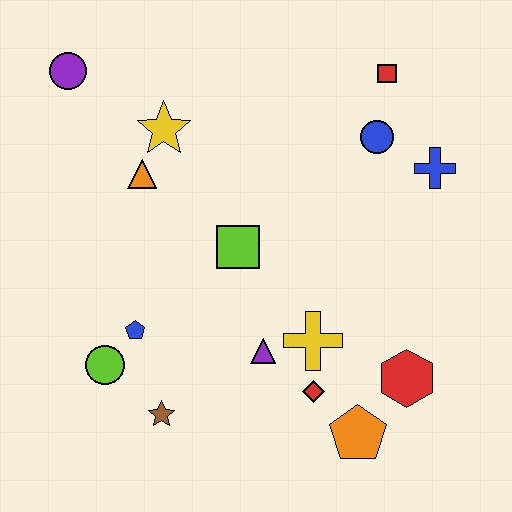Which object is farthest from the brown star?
The red square is farthest from the brown star.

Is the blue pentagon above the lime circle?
Yes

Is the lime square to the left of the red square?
Yes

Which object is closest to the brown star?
The lime circle is closest to the brown star.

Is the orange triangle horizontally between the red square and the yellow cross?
No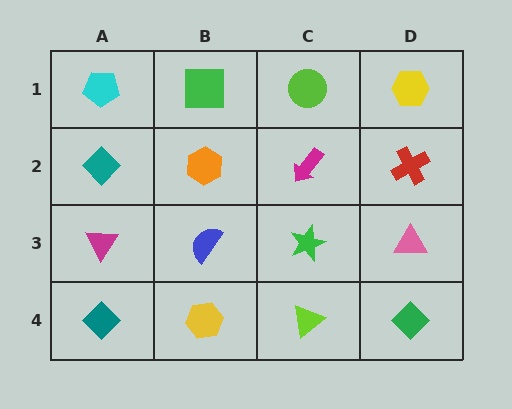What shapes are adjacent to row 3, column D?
A red cross (row 2, column D), a green diamond (row 4, column D), a green star (row 3, column C).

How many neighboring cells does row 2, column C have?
4.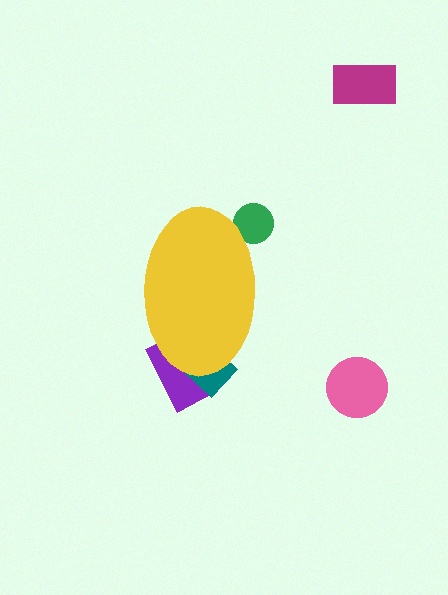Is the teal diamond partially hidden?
Yes, the teal diamond is partially hidden behind the yellow ellipse.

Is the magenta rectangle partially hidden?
No, the magenta rectangle is fully visible.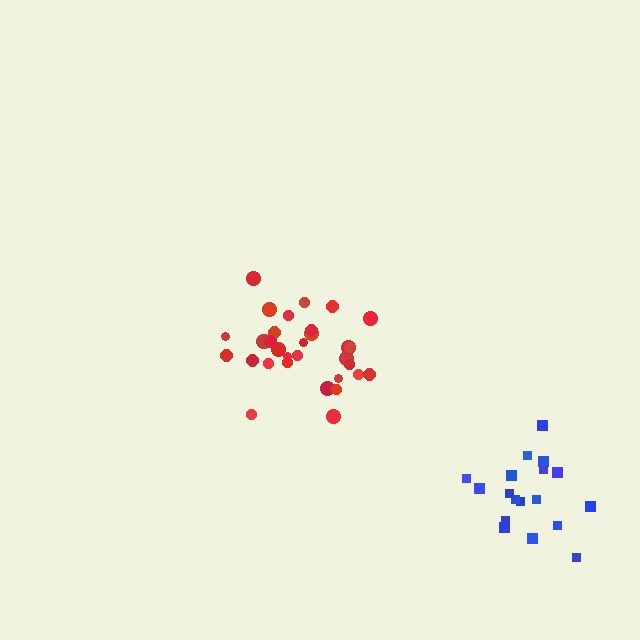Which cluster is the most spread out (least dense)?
Blue.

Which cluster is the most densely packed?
Red.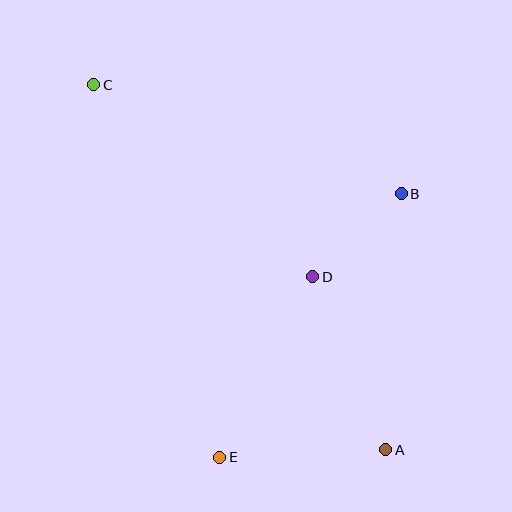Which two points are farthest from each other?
Points A and C are farthest from each other.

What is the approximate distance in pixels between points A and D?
The distance between A and D is approximately 188 pixels.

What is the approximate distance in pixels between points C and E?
The distance between C and E is approximately 394 pixels.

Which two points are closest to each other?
Points B and D are closest to each other.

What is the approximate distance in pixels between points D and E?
The distance between D and E is approximately 203 pixels.